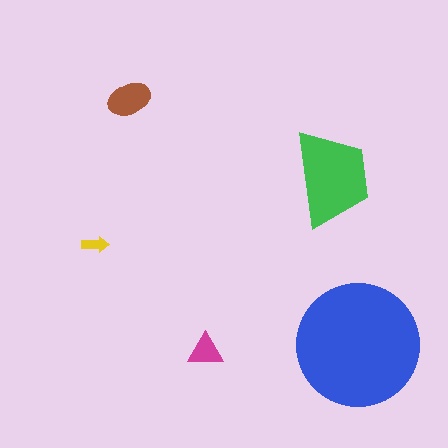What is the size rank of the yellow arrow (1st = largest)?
5th.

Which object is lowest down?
The magenta triangle is bottommost.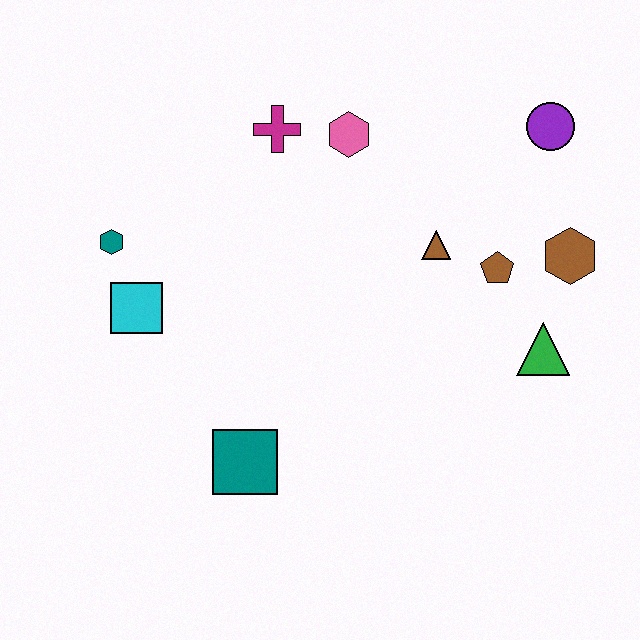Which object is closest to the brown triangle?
The brown pentagon is closest to the brown triangle.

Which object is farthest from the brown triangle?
The teal hexagon is farthest from the brown triangle.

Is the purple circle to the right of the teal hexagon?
Yes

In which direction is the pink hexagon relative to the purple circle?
The pink hexagon is to the left of the purple circle.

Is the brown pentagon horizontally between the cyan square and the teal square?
No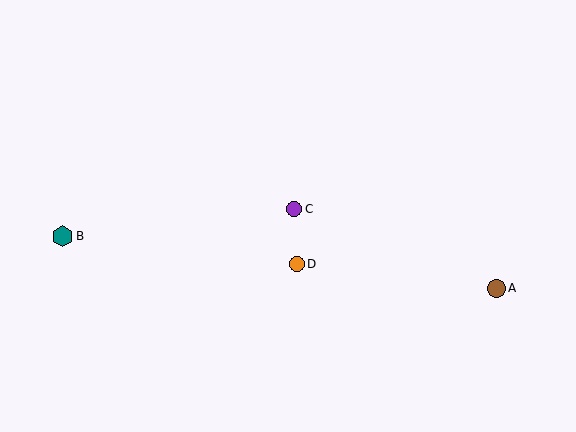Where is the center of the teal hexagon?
The center of the teal hexagon is at (63, 236).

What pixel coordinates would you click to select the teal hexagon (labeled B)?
Click at (63, 236) to select the teal hexagon B.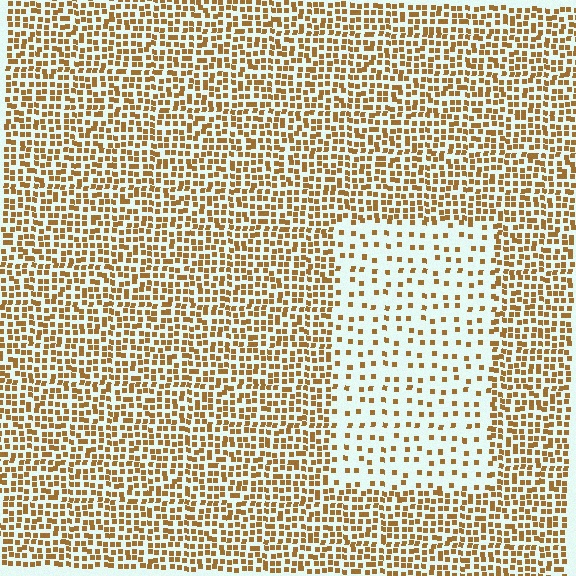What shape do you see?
I see a rectangle.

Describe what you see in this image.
The image contains small brown elements arranged at two different densities. A rectangle-shaped region is visible where the elements are less densely packed than the surrounding area.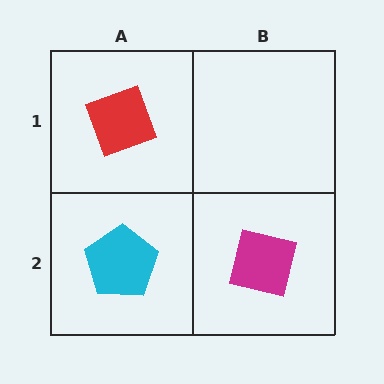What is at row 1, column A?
A red diamond.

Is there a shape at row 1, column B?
No, that cell is empty.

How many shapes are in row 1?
1 shape.